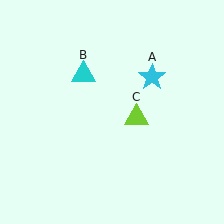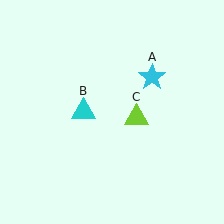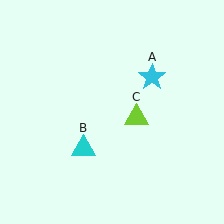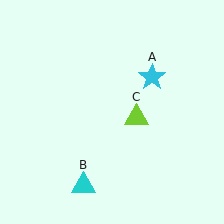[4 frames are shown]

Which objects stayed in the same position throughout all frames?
Cyan star (object A) and lime triangle (object C) remained stationary.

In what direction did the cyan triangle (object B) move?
The cyan triangle (object B) moved down.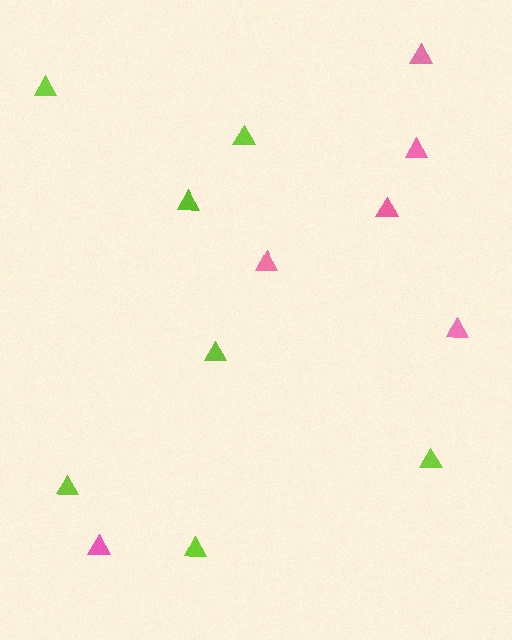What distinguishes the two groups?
There are 2 groups: one group of lime triangles (7) and one group of pink triangles (6).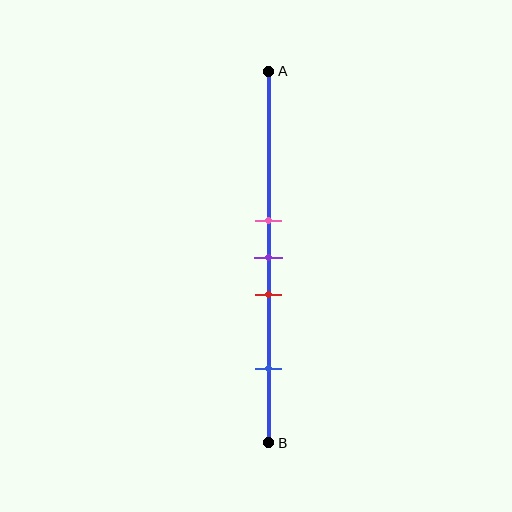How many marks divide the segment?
There are 4 marks dividing the segment.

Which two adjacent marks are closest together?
The pink and purple marks are the closest adjacent pair.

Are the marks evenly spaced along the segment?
No, the marks are not evenly spaced.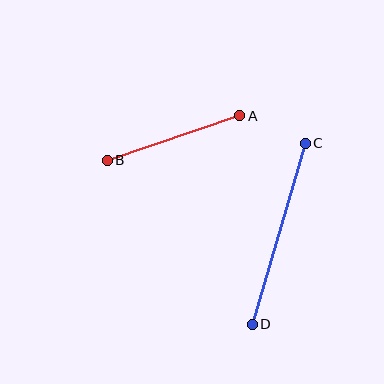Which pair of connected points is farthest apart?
Points C and D are farthest apart.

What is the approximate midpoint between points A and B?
The midpoint is at approximately (174, 138) pixels.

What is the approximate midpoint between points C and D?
The midpoint is at approximately (279, 234) pixels.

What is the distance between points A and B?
The distance is approximately 140 pixels.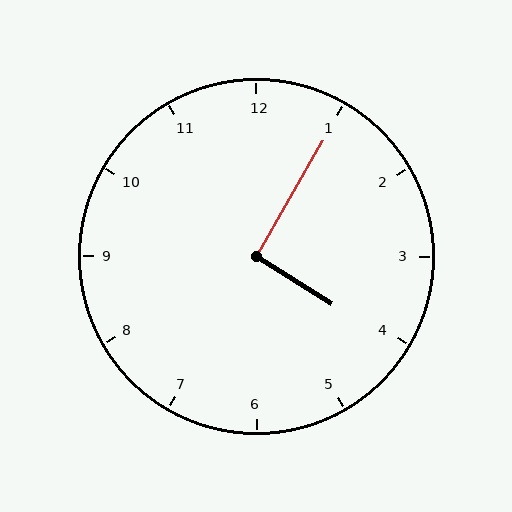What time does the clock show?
4:05.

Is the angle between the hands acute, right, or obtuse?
It is right.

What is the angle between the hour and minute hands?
Approximately 92 degrees.